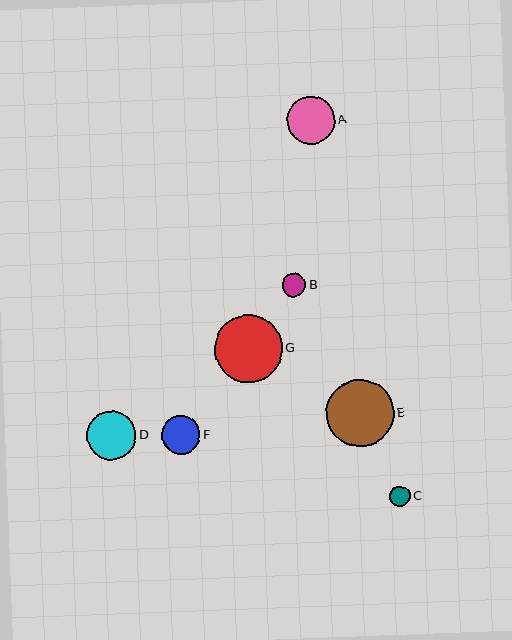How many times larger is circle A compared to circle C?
Circle A is approximately 2.3 times the size of circle C.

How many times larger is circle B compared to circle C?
Circle B is approximately 1.1 times the size of circle C.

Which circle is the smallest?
Circle C is the smallest with a size of approximately 21 pixels.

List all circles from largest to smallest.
From largest to smallest: G, E, D, A, F, B, C.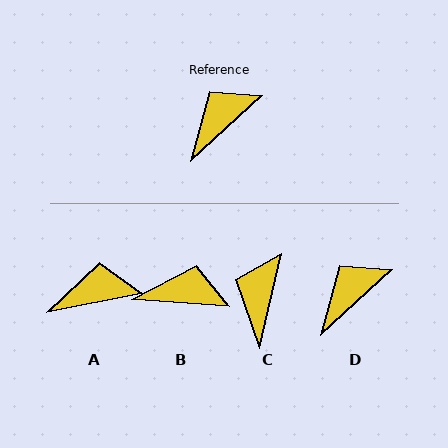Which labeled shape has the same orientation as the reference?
D.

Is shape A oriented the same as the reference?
No, it is off by about 31 degrees.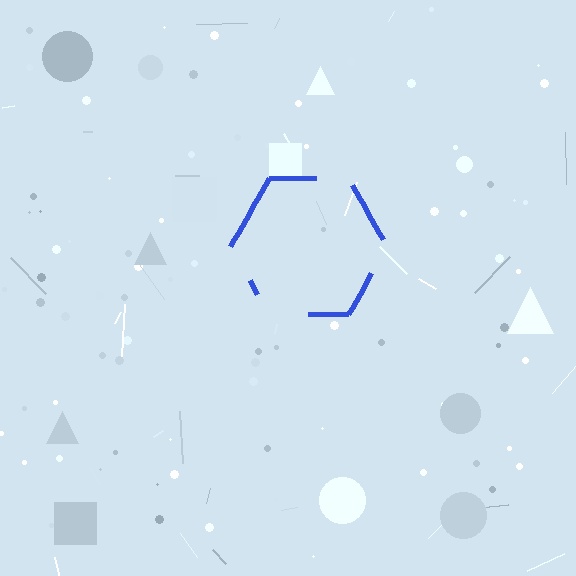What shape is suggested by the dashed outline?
The dashed outline suggests a hexagon.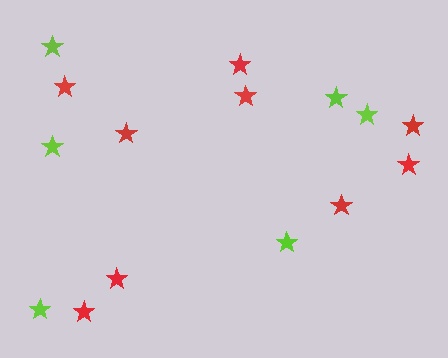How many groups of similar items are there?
There are 2 groups: one group of lime stars (6) and one group of red stars (9).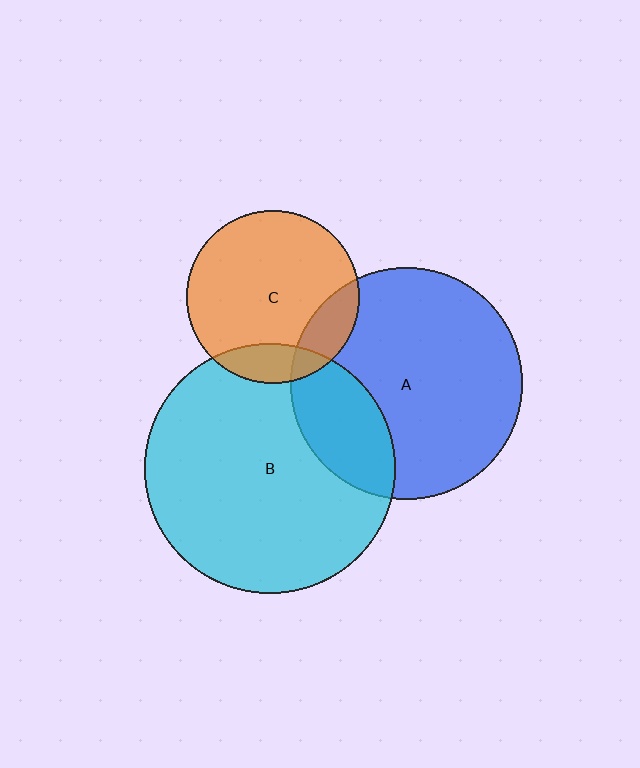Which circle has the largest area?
Circle B (cyan).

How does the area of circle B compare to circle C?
Approximately 2.1 times.